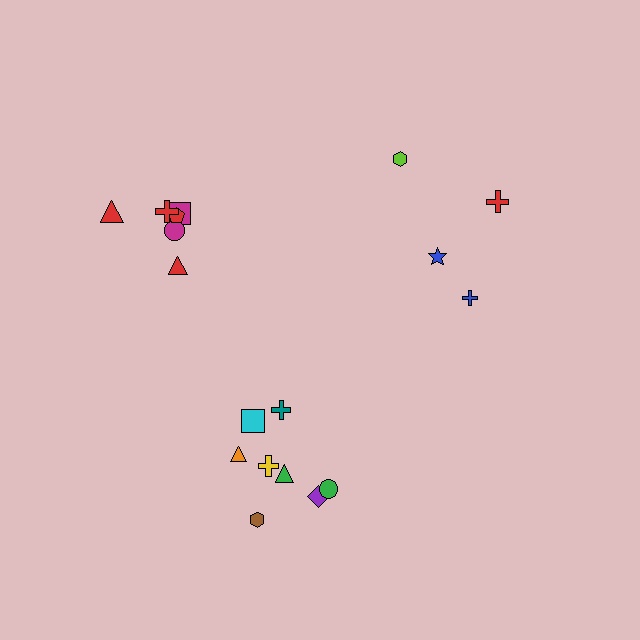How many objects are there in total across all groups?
There are 18 objects.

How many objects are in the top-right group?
There are 4 objects.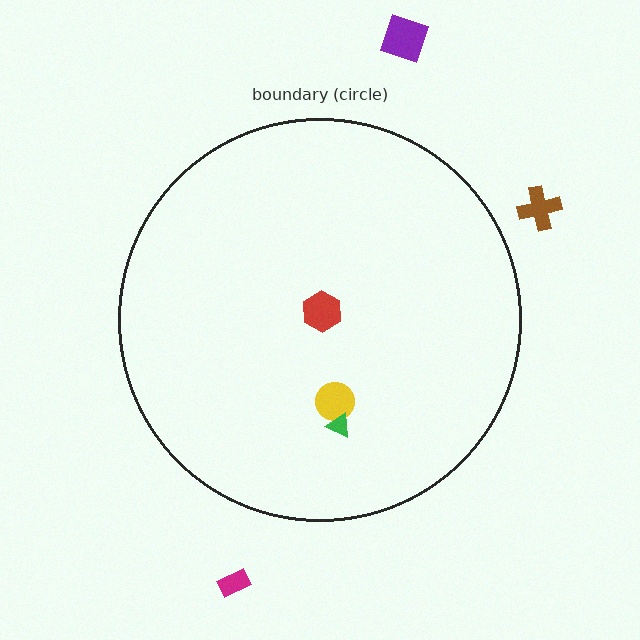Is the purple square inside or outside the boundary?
Outside.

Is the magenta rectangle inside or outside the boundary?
Outside.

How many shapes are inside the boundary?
3 inside, 3 outside.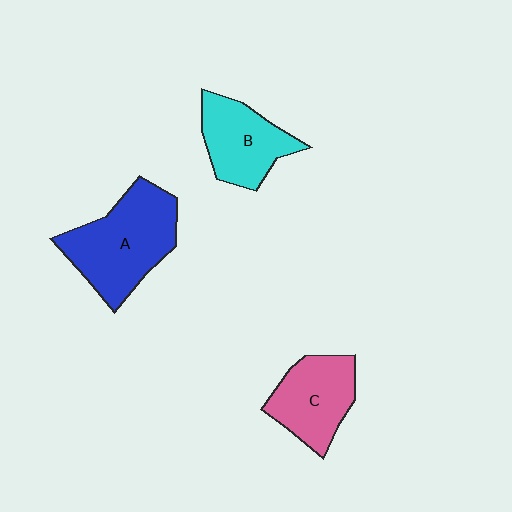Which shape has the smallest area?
Shape B (cyan).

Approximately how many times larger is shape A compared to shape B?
Approximately 1.4 times.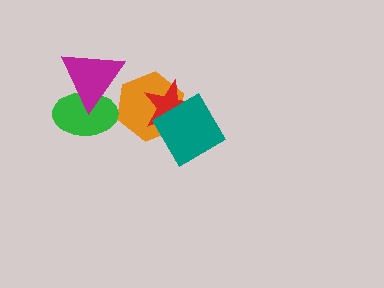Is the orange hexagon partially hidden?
Yes, it is partially covered by another shape.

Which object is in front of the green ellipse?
The magenta triangle is in front of the green ellipse.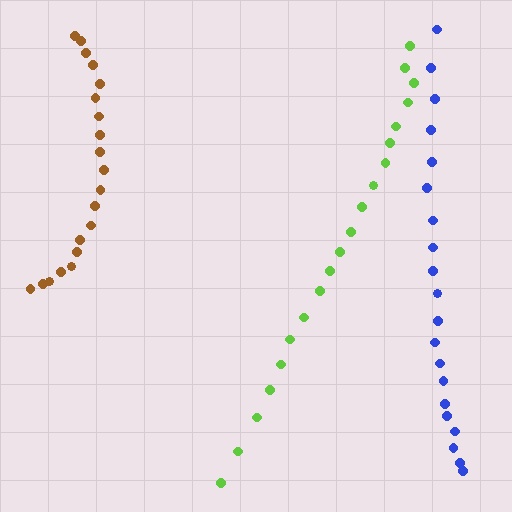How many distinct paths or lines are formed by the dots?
There are 3 distinct paths.